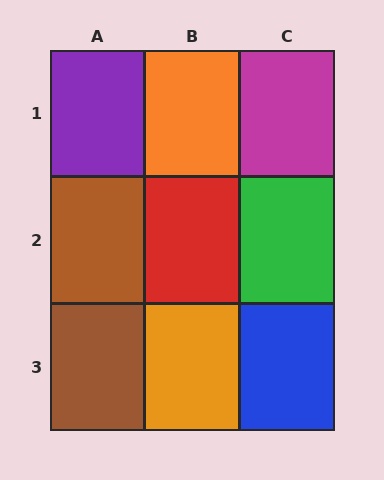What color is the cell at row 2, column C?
Green.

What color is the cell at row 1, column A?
Purple.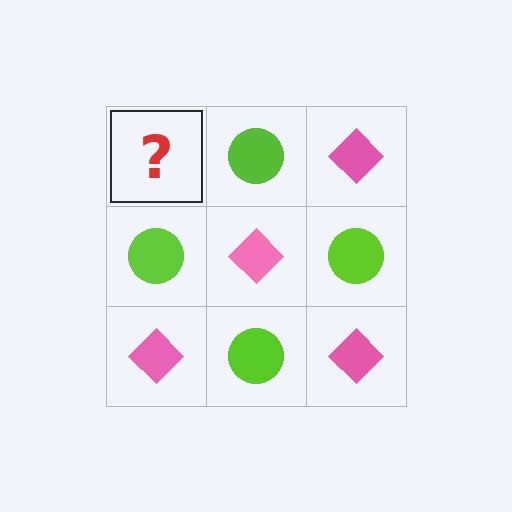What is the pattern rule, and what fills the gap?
The rule is that it alternates pink diamond and lime circle in a checkerboard pattern. The gap should be filled with a pink diamond.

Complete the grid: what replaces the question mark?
The question mark should be replaced with a pink diamond.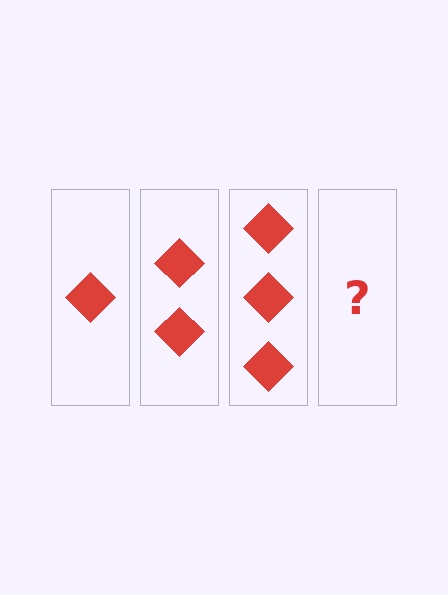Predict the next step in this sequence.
The next step is 4 diamonds.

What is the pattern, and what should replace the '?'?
The pattern is that each step adds one more diamond. The '?' should be 4 diamonds.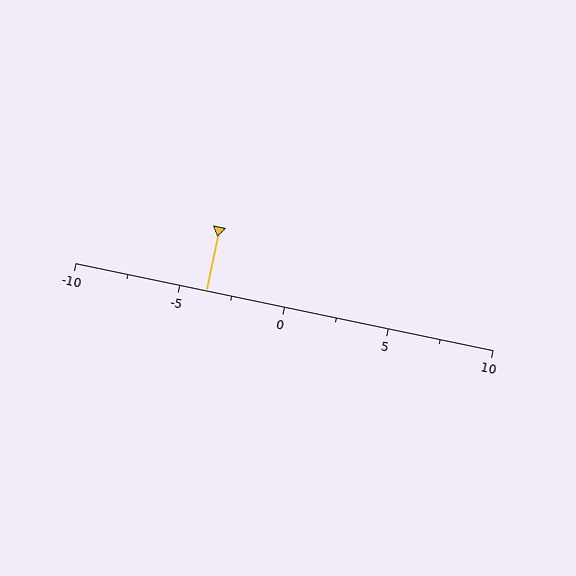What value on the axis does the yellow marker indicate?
The marker indicates approximately -3.8.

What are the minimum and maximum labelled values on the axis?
The axis runs from -10 to 10.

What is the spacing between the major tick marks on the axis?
The major ticks are spaced 5 apart.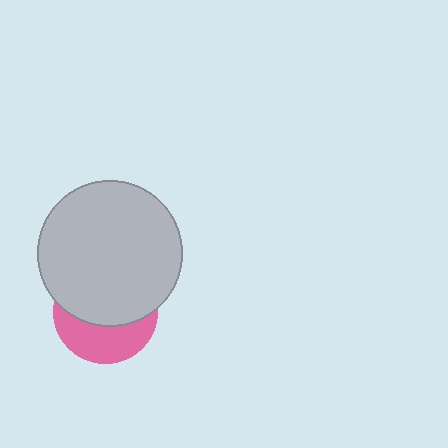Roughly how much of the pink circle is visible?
A small part of it is visible (roughly 40%).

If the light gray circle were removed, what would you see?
You would see the complete pink circle.